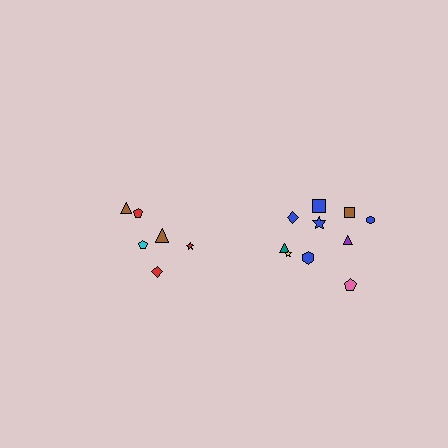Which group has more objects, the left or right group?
The right group.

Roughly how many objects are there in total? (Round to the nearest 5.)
Roughly 15 objects in total.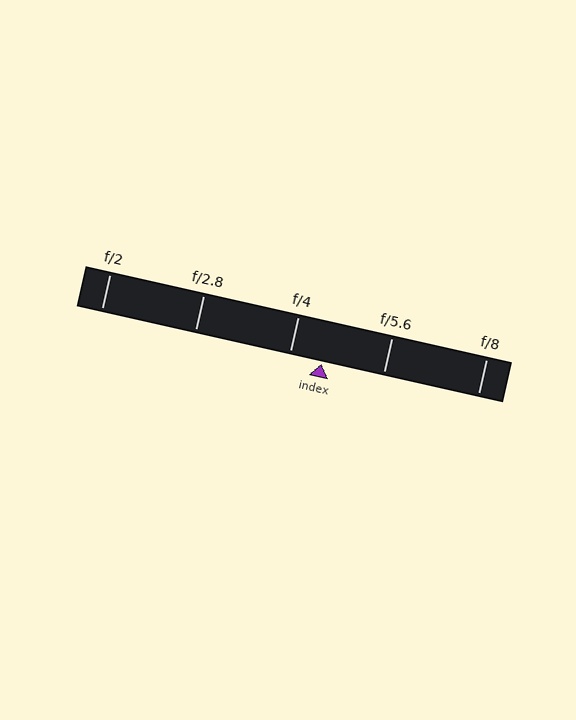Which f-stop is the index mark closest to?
The index mark is closest to f/4.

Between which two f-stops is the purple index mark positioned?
The index mark is between f/4 and f/5.6.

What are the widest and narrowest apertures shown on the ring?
The widest aperture shown is f/2 and the narrowest is f/8.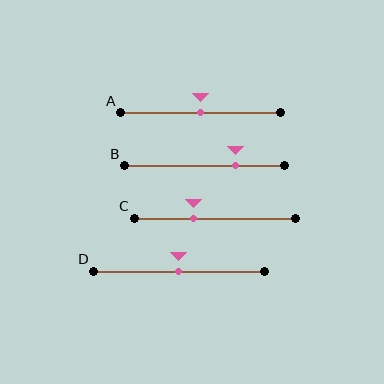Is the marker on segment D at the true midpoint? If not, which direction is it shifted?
Yes, the marker on segment D is at the true midpoint.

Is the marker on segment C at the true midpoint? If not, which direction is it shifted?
No, the marker on segment C is shifted to the left by about 14% of the segment length.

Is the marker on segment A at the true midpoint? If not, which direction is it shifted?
Yes, the marker on segment A is at the true midpoint.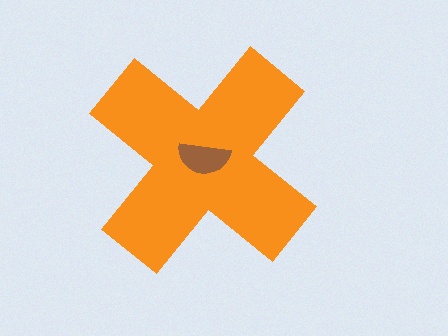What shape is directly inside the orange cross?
The brown semicircle.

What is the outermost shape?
The orange cross.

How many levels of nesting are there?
2.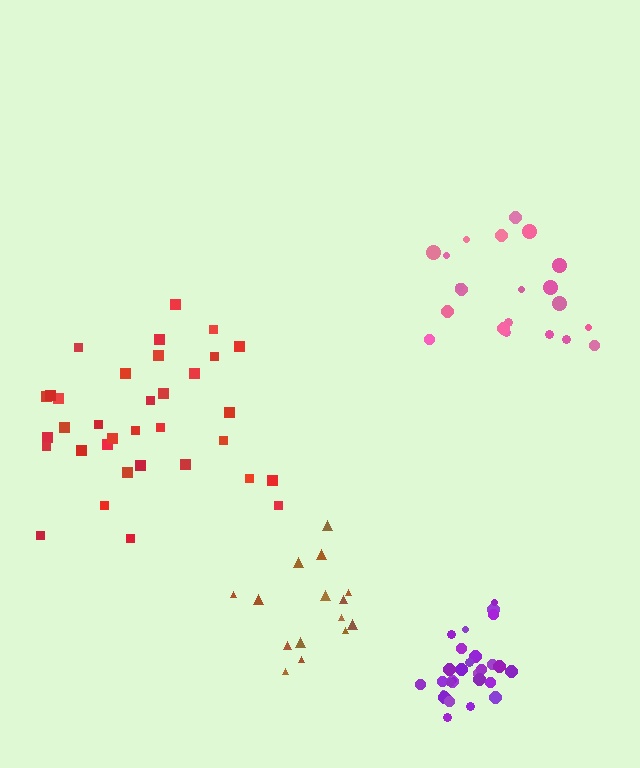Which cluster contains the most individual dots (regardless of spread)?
Red (34).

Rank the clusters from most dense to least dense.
purple, brown, red, pink.